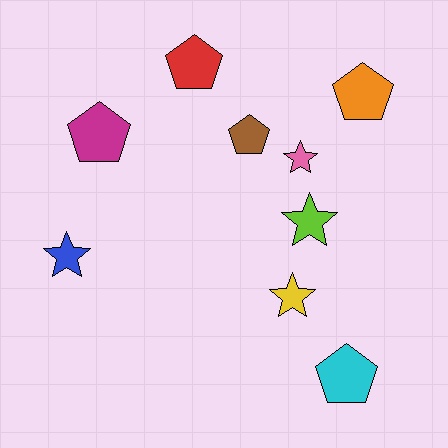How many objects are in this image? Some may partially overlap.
There are 9 objects.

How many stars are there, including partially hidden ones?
There are 4 stars.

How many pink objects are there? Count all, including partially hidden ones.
There is 1 pink object.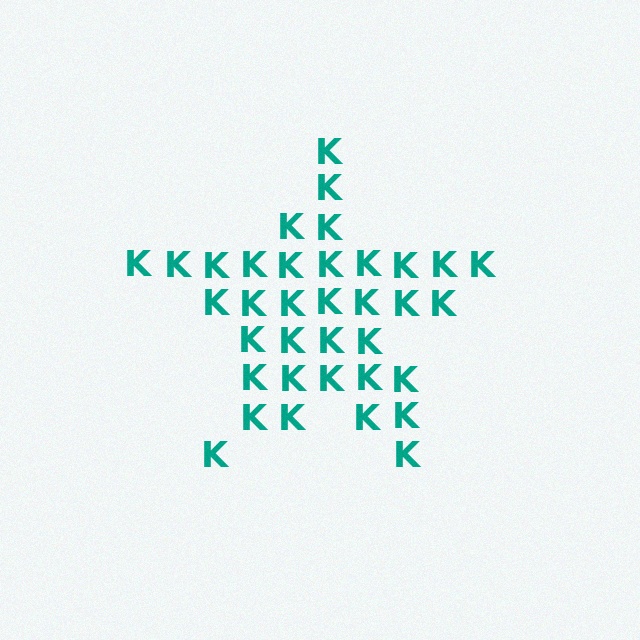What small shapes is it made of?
It is made of small letter K's.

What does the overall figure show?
The overall figure shows a star.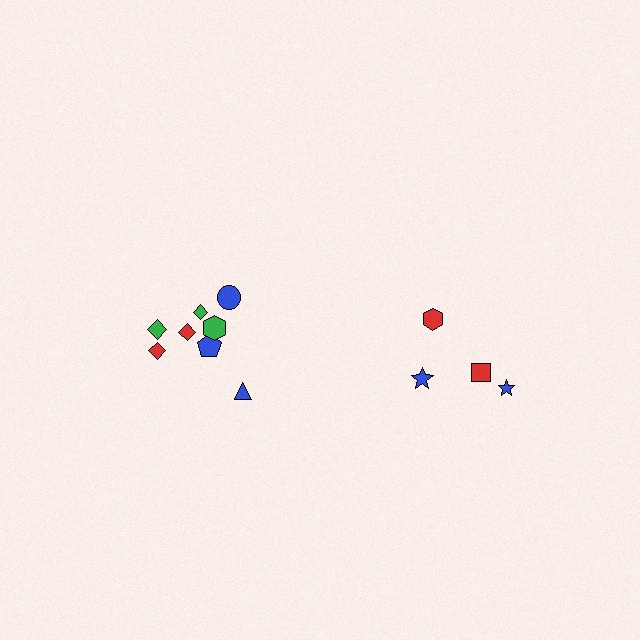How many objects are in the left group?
There are 8 objects.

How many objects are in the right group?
There are 4 objects.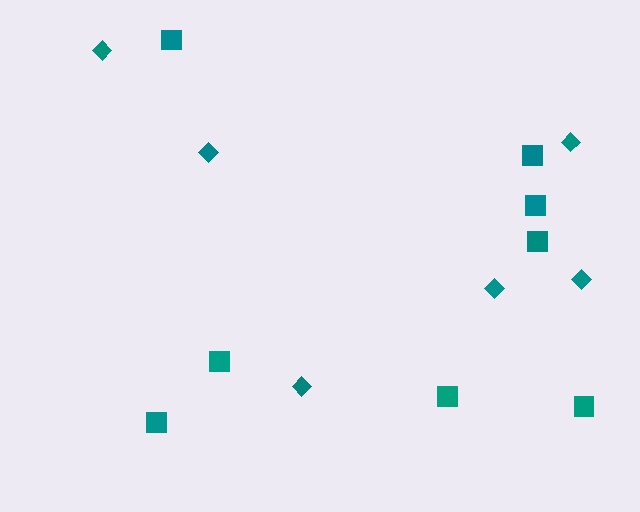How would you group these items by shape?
There are 2 groups: one group of diamonds (6) and one group of squares (8).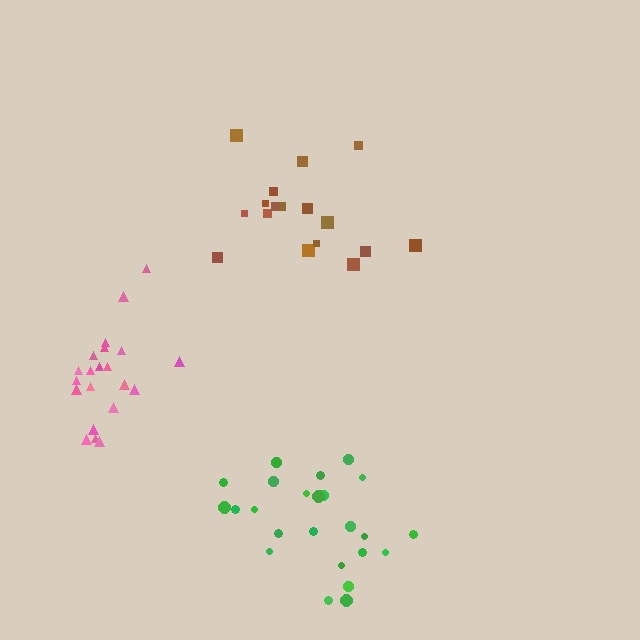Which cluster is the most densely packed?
Pink.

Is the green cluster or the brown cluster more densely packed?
Green.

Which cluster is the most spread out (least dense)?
Brown.